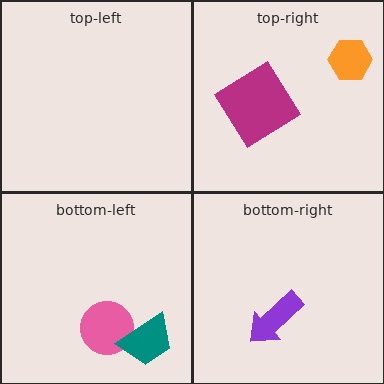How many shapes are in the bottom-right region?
1.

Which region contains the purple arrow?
The bottom-right region.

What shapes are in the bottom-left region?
The pink circle, the teal trapezoid.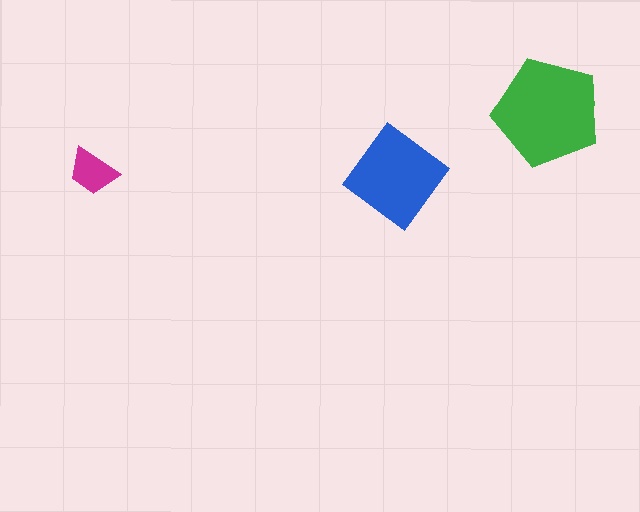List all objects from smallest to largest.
The magenta trapezoid, the blue diamond, the green pentagon.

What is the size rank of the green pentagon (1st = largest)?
1st.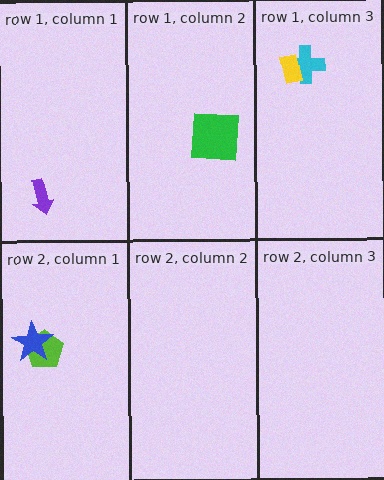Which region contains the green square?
The row 1, column 2 region.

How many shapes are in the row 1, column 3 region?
2.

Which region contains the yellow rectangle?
The row 1, column 3 region.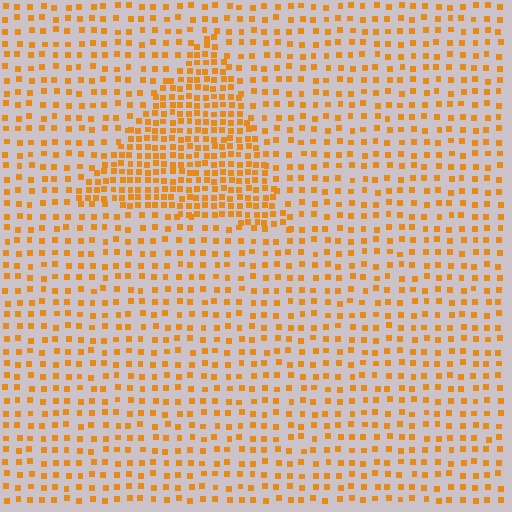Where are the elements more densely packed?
The elements are more densely packed inside the triangle boundary.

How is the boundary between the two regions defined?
The boundary is defined by a change in element density (approximately 2.2x ratio). All elements are the same color, size, and shape.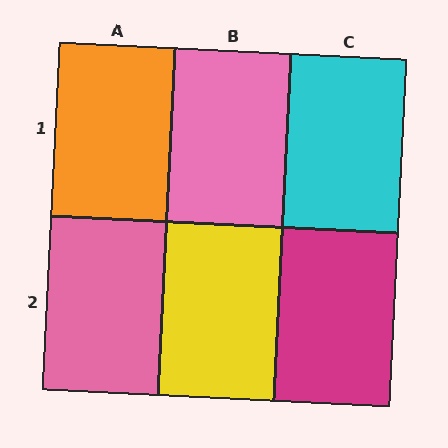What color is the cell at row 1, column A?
Orange.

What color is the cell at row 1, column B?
Pink.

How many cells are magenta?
1 cell is magenta.